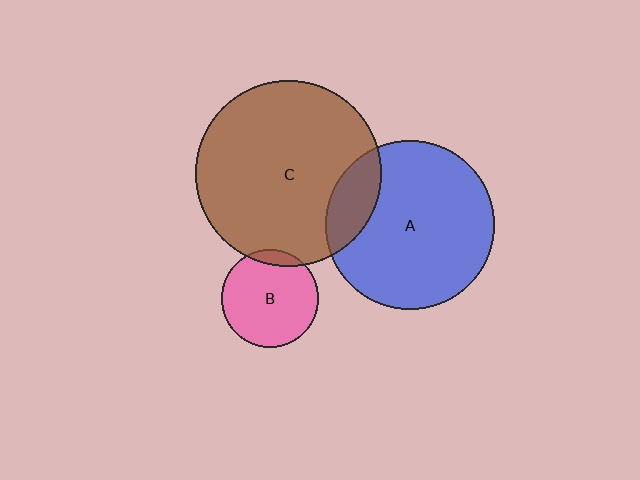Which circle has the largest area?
Circle C (brown).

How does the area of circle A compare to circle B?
Approximately 3.0 times.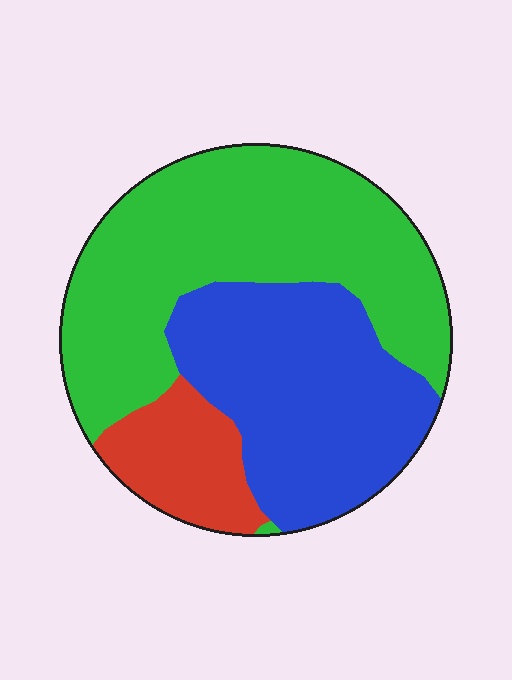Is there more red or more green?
Green.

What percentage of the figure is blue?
Blue covers around 35% of the figure.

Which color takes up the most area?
Green, at roughly 50%.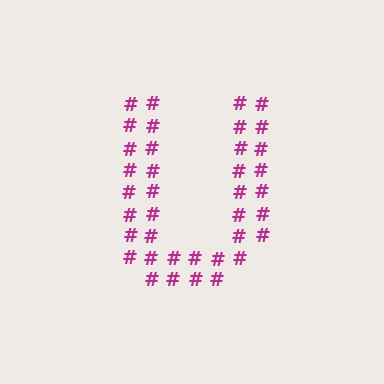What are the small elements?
The small elements are hash symbols.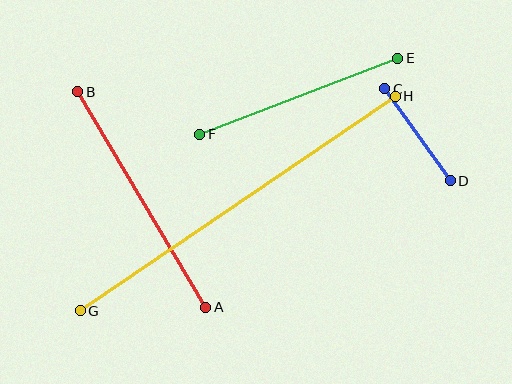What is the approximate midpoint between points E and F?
The midpoint is at approximately (299, 96) pixels.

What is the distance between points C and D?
The distance is approximately 113 pixels.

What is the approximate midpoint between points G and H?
The midpoint is at approximately (238, 203) pixels.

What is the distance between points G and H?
The distance is approximately 381 pixels.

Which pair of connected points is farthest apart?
Points G and H are farthest apart.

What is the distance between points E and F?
The distance is approximately 212 pixels.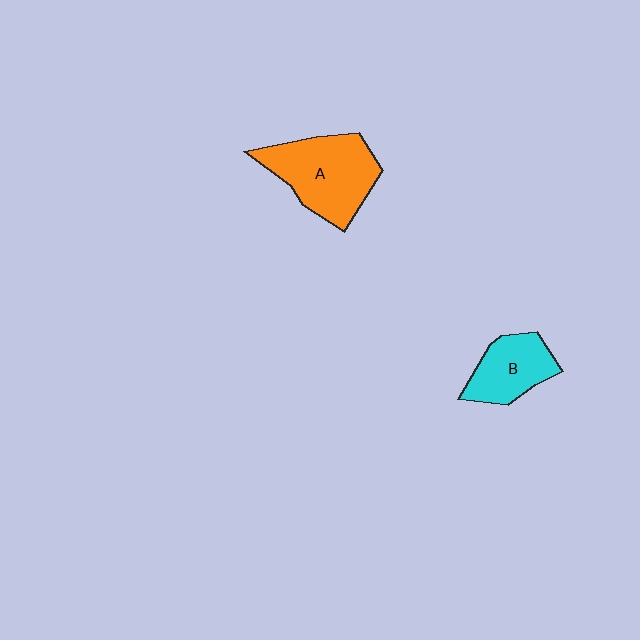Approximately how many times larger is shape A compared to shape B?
Approximately 1.6 times.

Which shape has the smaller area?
Shape B (cyan).